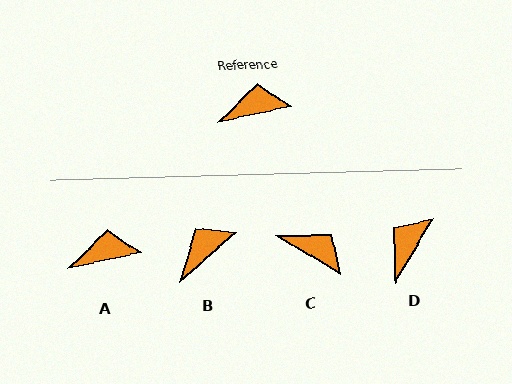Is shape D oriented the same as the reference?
No, it is off by about 48 degrees.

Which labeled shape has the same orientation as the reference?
A.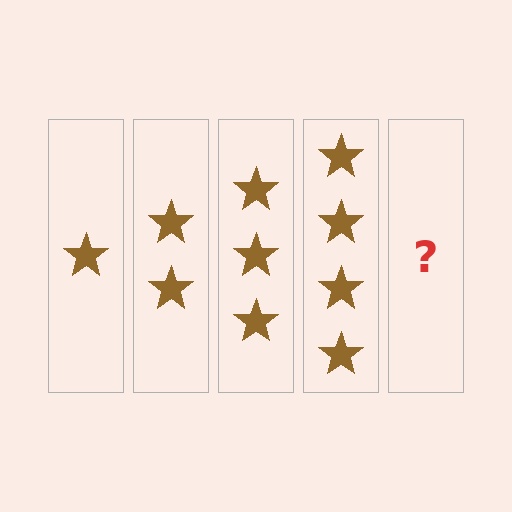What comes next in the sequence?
The next element should be 5 stars.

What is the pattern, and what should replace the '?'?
The pattern is that each step adds one more star. The '?' should be 5 stars.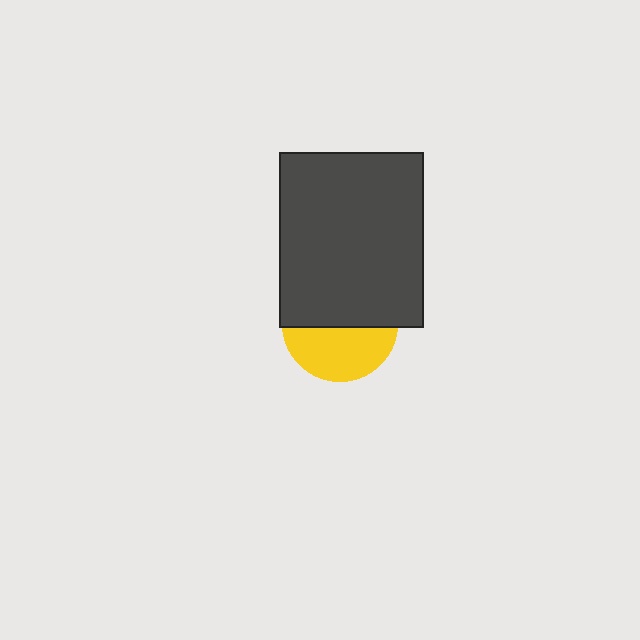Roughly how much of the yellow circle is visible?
About half of it is visible (roughly 46%).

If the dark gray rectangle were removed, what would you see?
You would see the complete yellow circle.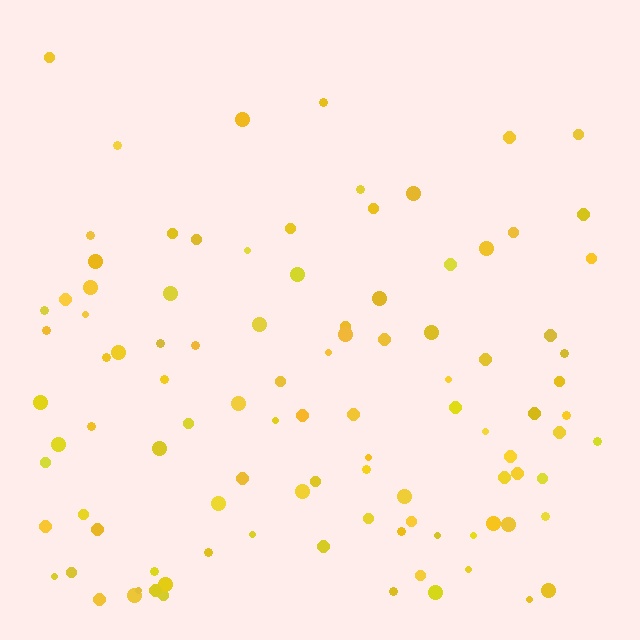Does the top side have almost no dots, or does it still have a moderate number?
Still a moderate number, just noticeably fewer than the bottom.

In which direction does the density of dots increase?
From top to bottom, with the bottom side densest.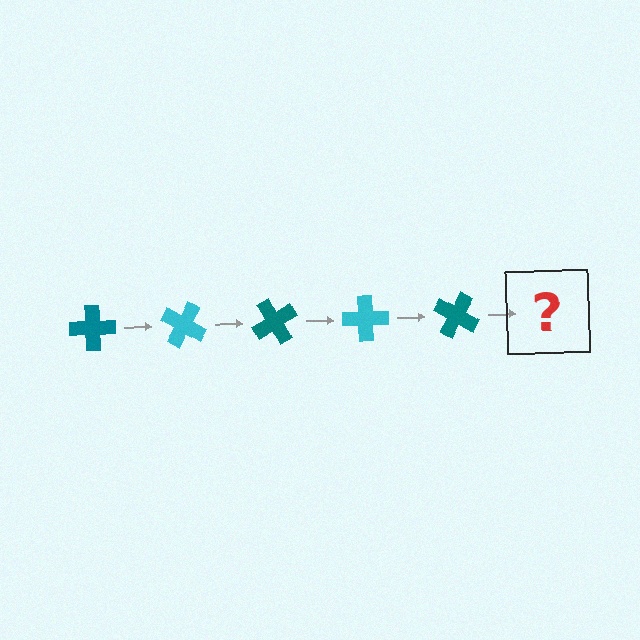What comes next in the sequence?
The next element should be a cyan cross, rotated 150 degrees from the start.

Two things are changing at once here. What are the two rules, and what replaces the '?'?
The two rules are that it rotates 30 degrees each step and the color cycles through teal and cyan. The '?' should be a cyan cross, rotated 150 degrees from the start.